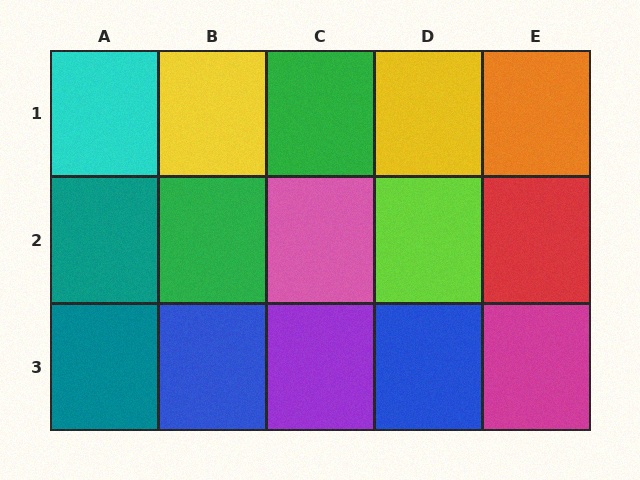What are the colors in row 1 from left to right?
Cyan, yellow, green, yellow, orange.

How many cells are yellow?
2 cells are yellow.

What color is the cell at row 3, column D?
Blue.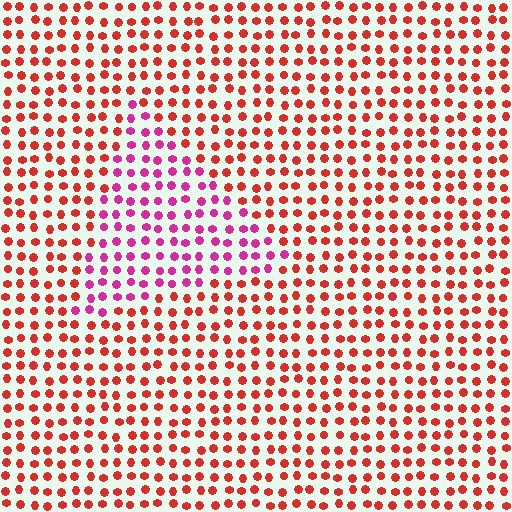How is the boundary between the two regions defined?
The boundary is defined purely by a slight shift in hue (about 42 degrees). Spacing, size, and orientation are identical on both sides.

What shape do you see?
I see a triangle.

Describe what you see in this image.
The image is filled with small red elements in a uniform arrangement. A triangle-shaped region is visible where the elements are tinted to a slightly different hue, forming a subtle color boundary.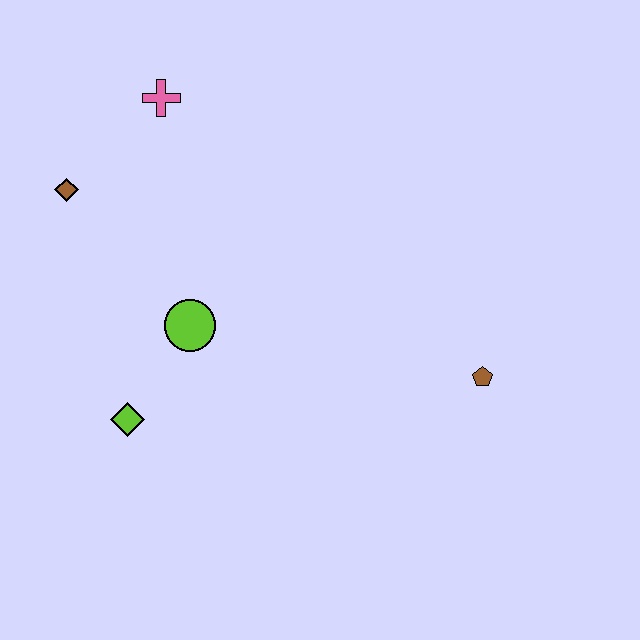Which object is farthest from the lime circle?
The brown pentagon is farthest from the lime circle.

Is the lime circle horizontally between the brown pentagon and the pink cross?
Yes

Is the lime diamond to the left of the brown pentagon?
Yes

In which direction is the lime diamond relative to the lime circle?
The lime diamond is below the lime circle.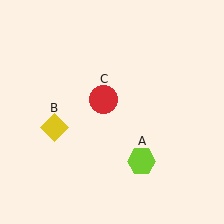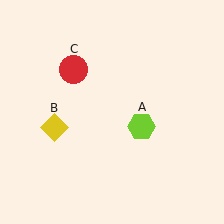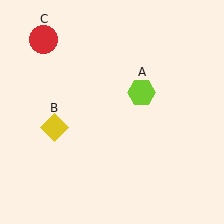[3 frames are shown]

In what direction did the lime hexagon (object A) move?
The lime hexagon (object A) moved up.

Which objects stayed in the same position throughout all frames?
Yellow diamond (object B) remained stationary.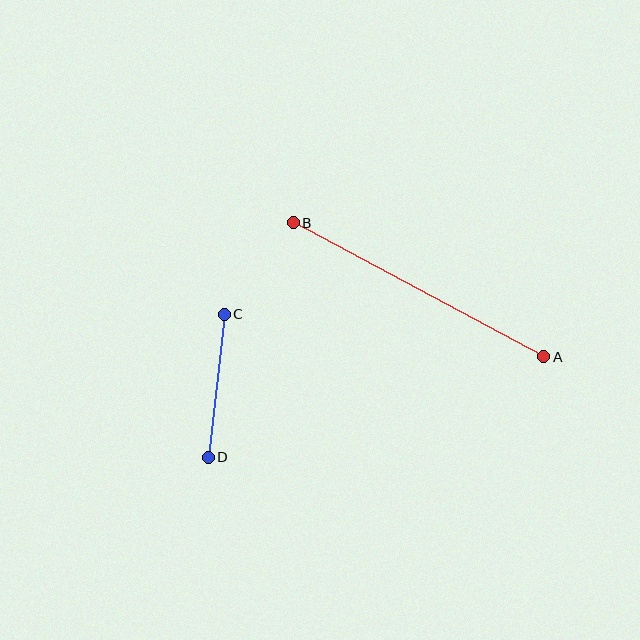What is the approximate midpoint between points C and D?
The midpoint is at approximately (216, 386) pixels.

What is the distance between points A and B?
The distance is approximately 284 pixels.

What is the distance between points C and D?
The distance is approximately 144 pixels.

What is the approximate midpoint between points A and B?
The midpoint is at approximately (418, 290) pixels.